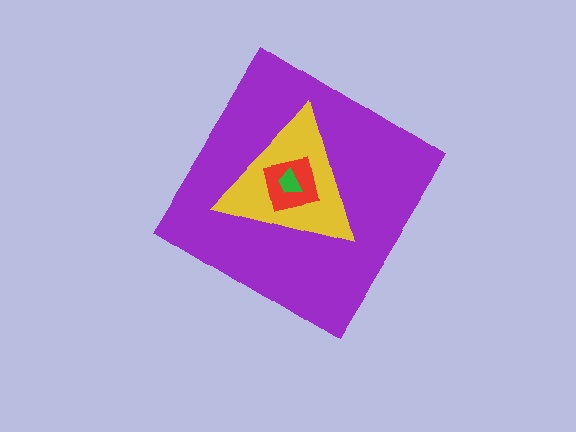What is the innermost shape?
The green trapezoid.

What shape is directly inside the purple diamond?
The yellow triangle.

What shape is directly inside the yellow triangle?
The red square.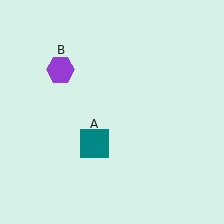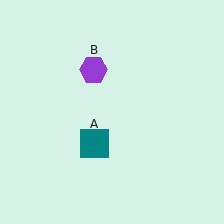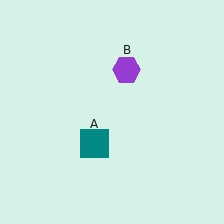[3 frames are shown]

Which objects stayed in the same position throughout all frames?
Teal square (object A) remained stationary.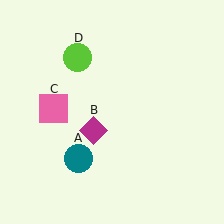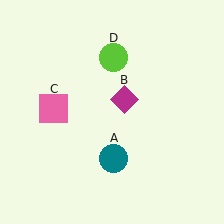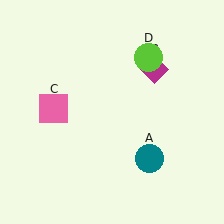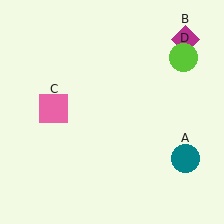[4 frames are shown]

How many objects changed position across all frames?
3 objects changed position: teal circle (object A), magenta diamond (object B), lime circle (object D).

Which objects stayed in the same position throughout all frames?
Pink square (object C) remained stationary.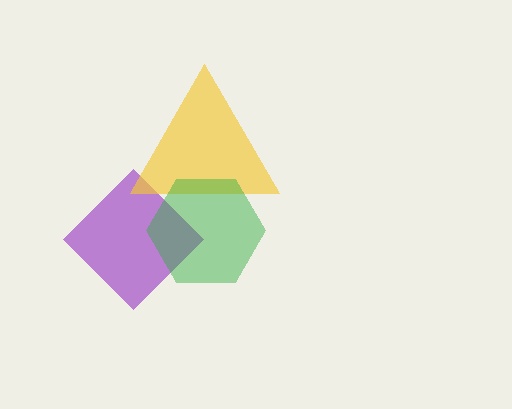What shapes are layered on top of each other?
The layered shapes are: a purple diamond, a yellow triangle, a green hexagon.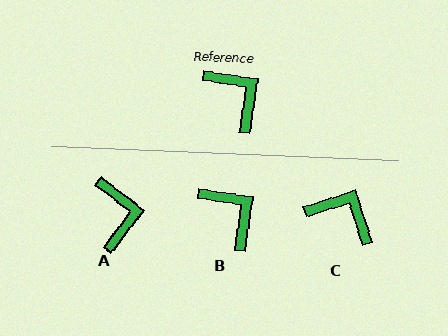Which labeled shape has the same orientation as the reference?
B.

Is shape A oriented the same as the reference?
No, it is off by about 29 degrees.